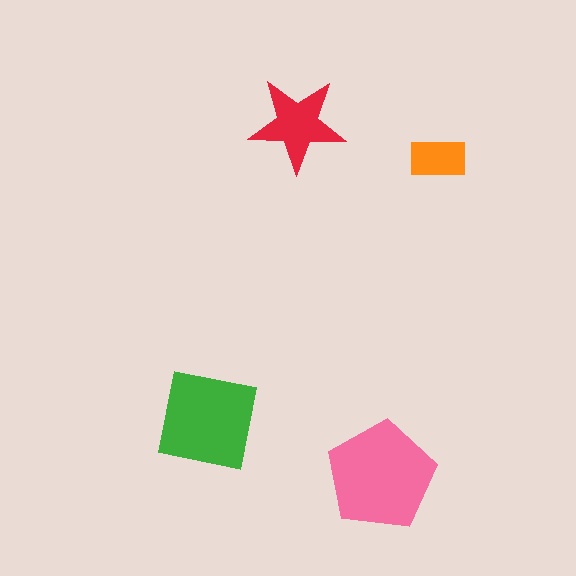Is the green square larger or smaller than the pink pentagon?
Smaller.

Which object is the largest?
The pink pentagon.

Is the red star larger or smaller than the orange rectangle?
Larger.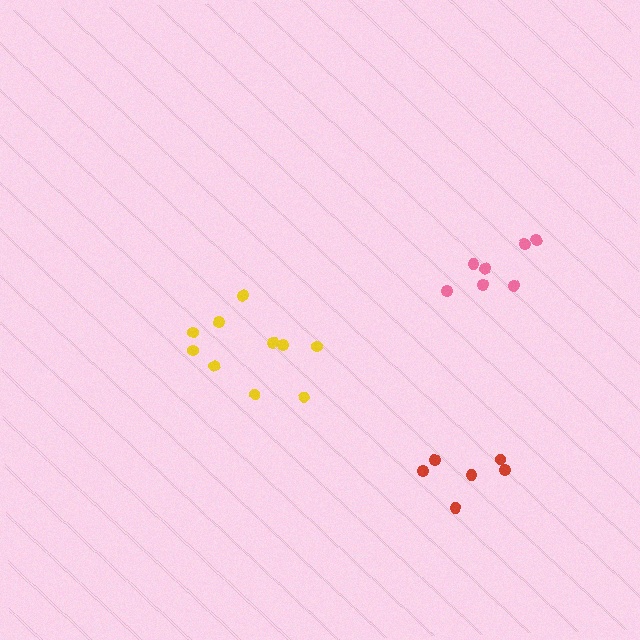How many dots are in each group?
Group 1: 10 dots, Group 2: 7 dots, Group 3: 6 dots (23 total).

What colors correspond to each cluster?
The clusters are colored: yellow, pink, red.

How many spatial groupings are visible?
There are 3 spatial groupings.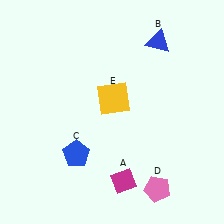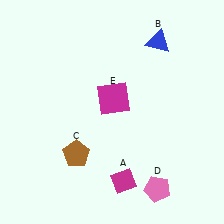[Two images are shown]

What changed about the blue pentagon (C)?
In Image 1, C is blue. In Image 2, it changed to brown.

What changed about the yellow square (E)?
In Image 1, E is yellow. In Image 2, it changed to magenta.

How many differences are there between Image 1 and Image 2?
There are 2 differences between the two images.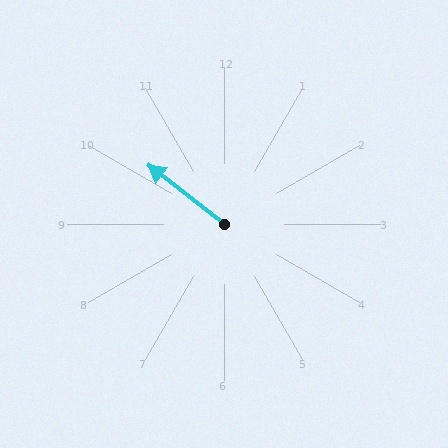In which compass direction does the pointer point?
Northwest.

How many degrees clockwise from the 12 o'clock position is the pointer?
Approximately 308 degrees.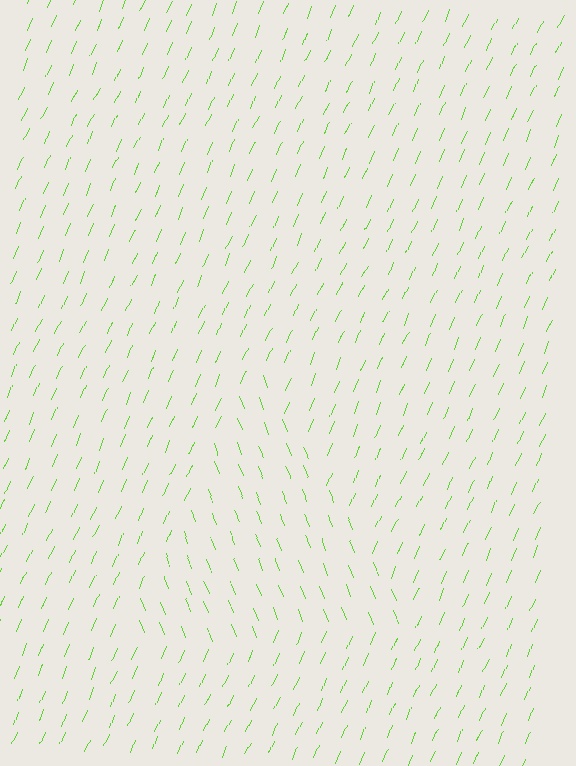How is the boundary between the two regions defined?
The boundary is defined purely by a change in line orientation (approximately 45 degrees difference). All lines are the same color and thickness.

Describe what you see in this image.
The image is filled with small lime line segments. A triangle region in the image has lines oriented differently from the surrounding lines, creating a visible texture boundary.